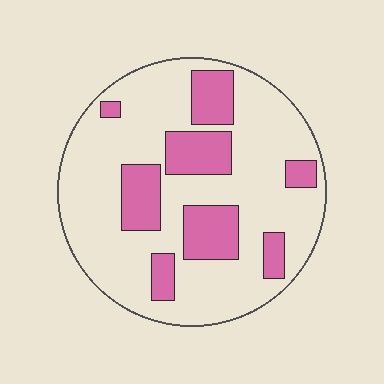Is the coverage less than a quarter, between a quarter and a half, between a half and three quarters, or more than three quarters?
Between a quarter and a half.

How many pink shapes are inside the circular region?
8.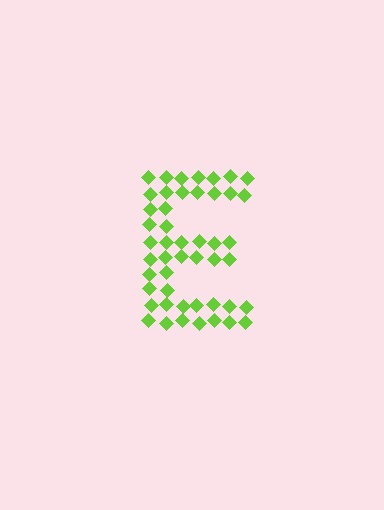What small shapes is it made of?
It is made of small diamonds.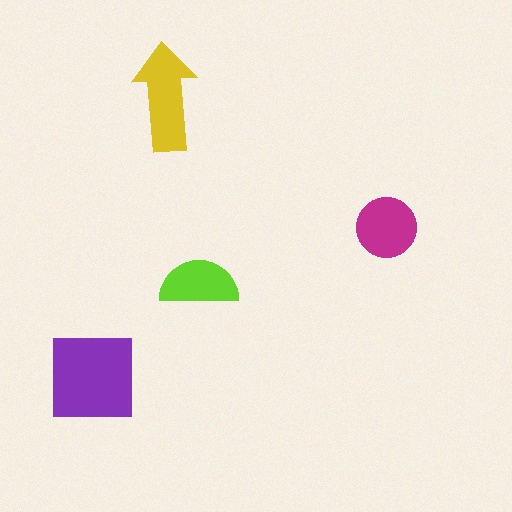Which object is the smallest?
The lime semicircle.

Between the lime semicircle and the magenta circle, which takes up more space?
The magenta circle.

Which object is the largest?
The purple square.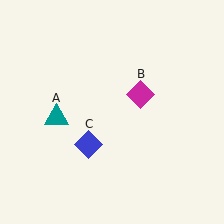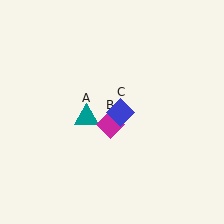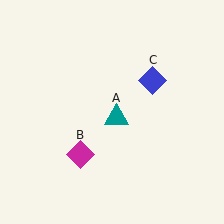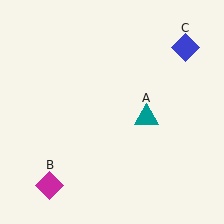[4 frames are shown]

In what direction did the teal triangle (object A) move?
The teal triangle (object A) moved right.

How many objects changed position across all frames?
3 objects changed position: teal triangle (object A), magenta diamond (object B), blue diamond (object C).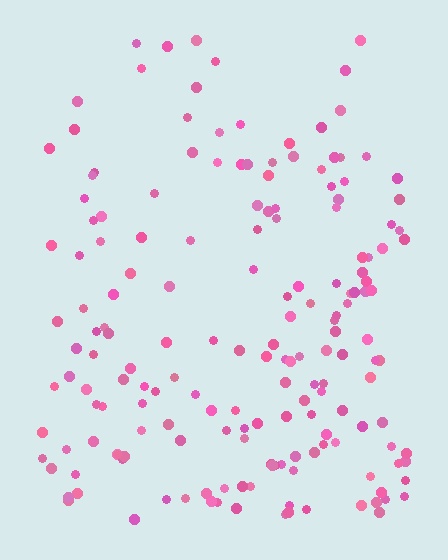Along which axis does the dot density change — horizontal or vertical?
Vertical.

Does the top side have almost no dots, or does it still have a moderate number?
Still a moderate number, just noticeably fewer than the bottom.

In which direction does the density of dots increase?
From top to bottom, with the bottom side densest.